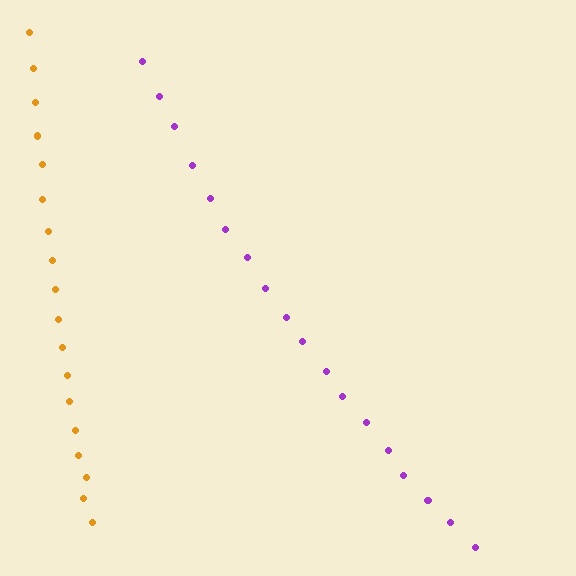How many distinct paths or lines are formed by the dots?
There are 2 distinct paths.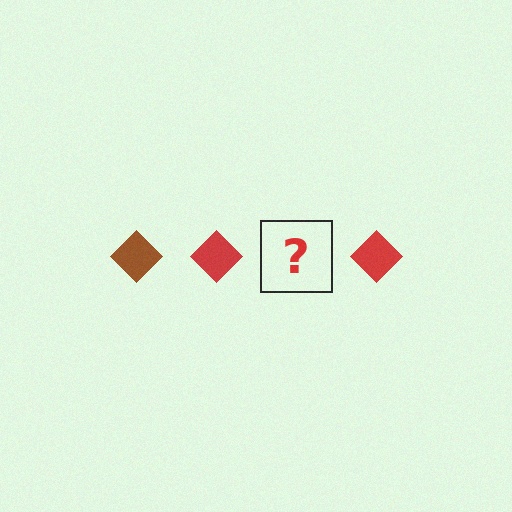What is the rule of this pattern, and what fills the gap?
The rule is that the pattern cycles through brown, red diamonds. The gap should be filled with a brown diamond.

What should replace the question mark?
The question mark should be replaced with a brown diamond.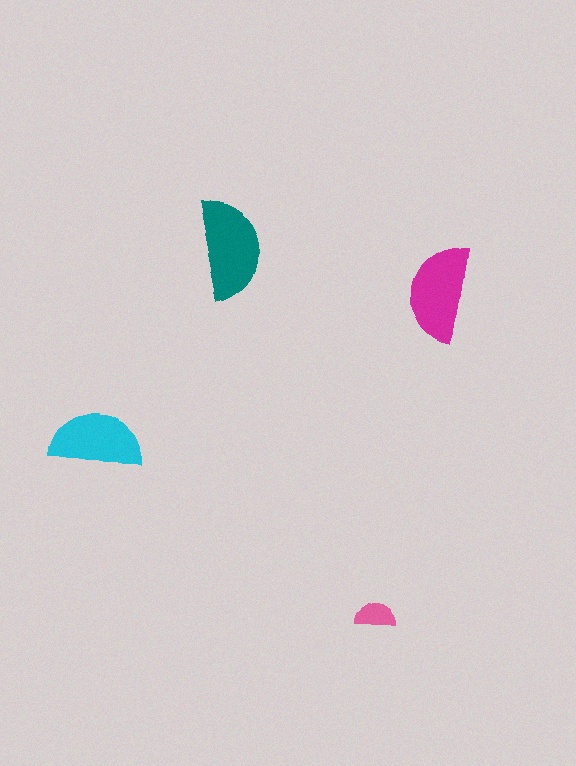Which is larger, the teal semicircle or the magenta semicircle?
The teal one.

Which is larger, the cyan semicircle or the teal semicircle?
The teal one.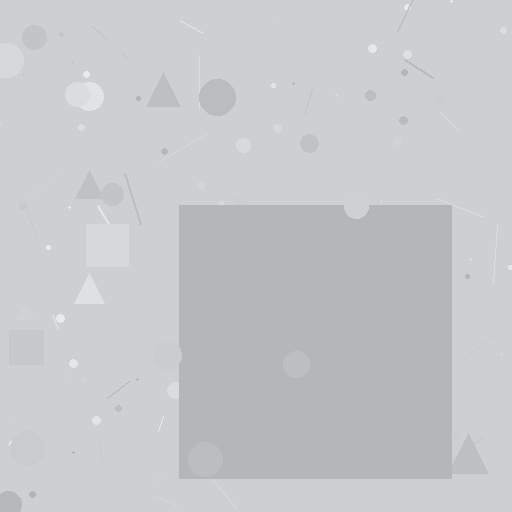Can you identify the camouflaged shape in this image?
The camouflaged shape is a square.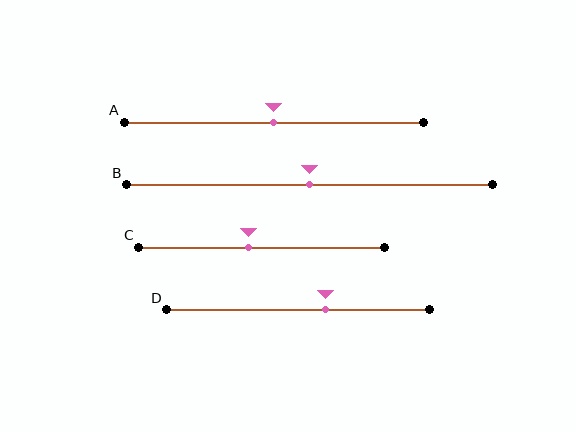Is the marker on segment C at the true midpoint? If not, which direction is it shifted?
No, the marker on segment C is shifted to the left by about 5% of the segment length.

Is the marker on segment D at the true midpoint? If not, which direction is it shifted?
No, the marker on segment D is shifted to the right by about 10% of the segment length.